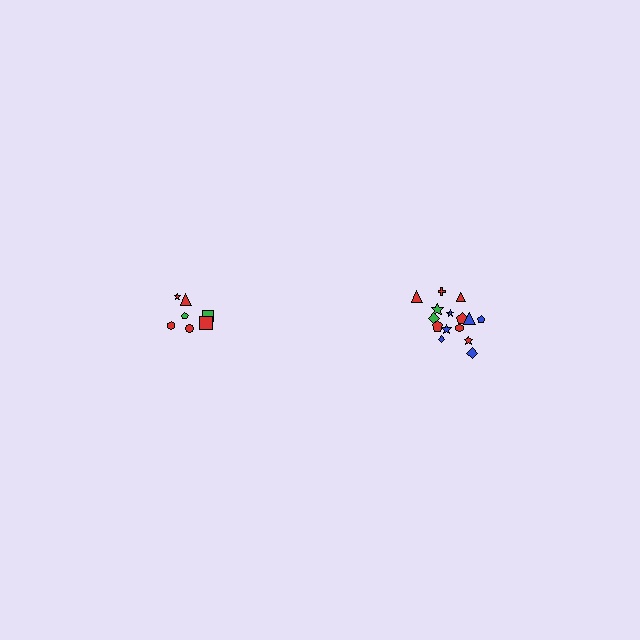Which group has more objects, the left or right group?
The right group.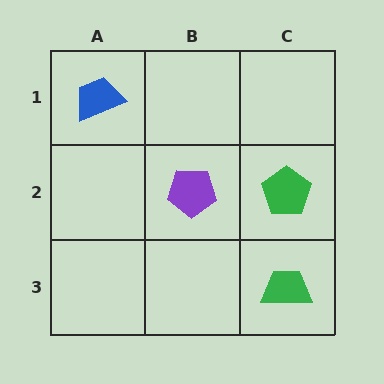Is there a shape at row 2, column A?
No, that cell is empty.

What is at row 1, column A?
A blue trapezoid.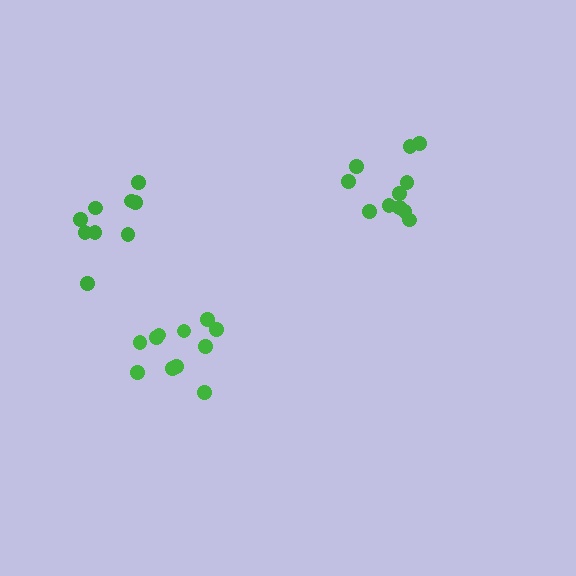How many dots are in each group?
Group 1: 11 dots, Group 2: 11 dots, Group 3: 9 dots (31 total).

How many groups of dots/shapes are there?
There are 3 groups.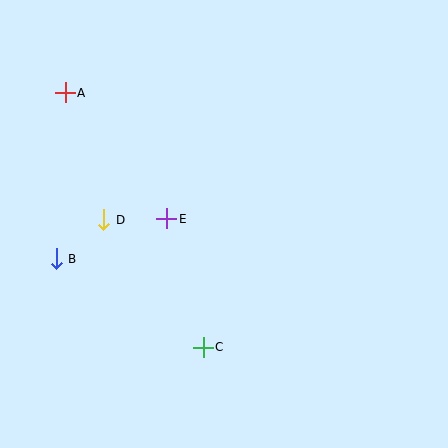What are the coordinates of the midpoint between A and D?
The midpoint between A and D is at (85, 156).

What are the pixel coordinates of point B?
Point B is at (56, 259).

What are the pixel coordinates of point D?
Point D is at (104, 220).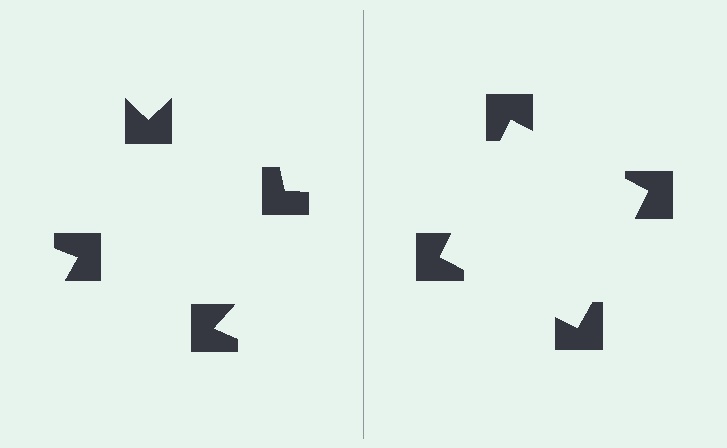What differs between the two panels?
The notched squares are positioned identically on both sides; only the wedge orientations differ. On the right they align to a square; on the left they are misaligned.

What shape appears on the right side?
An illusory square.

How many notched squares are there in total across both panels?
8 — 4 on each side.